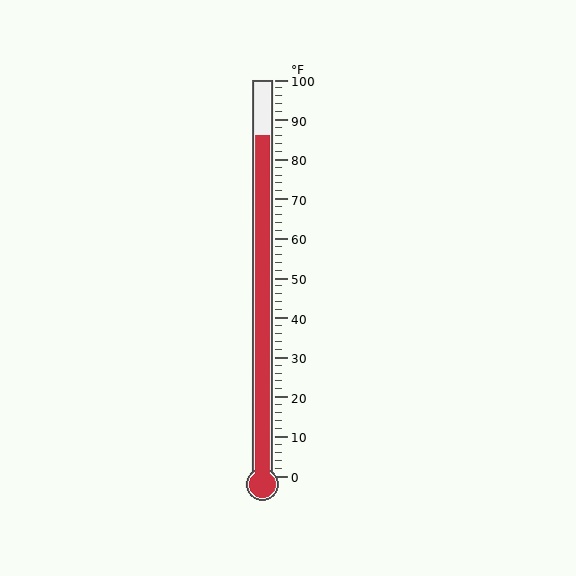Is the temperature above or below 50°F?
The temperature is above 50°F.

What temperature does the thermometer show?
The thermometer shows approximately 86°F.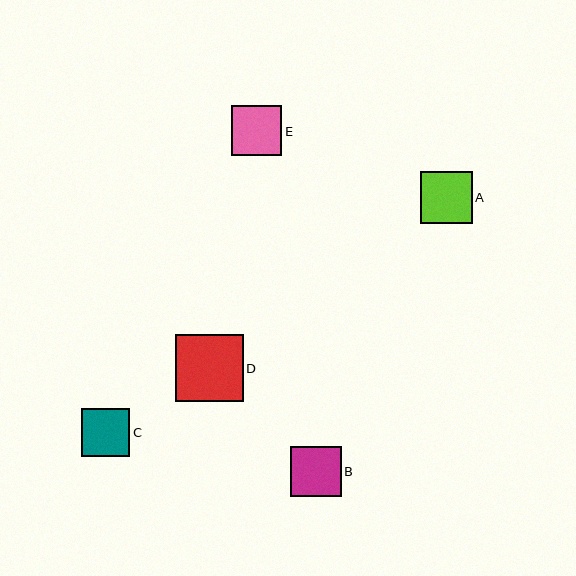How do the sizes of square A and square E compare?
Square A and square E are approximately the same size.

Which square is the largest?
Square D is the largest with a size of approximately 68 pixels.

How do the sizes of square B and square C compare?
Square B and square C are approximately the same size.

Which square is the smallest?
Square C is the smallest with a size of approximately 48 pixels.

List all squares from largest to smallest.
From largest to smallest: D, A, E, B, C.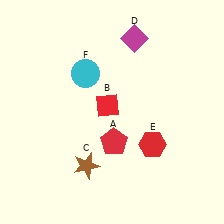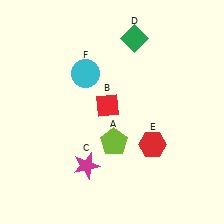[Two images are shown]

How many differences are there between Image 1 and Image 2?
There are 3 differences between the two images.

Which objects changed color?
A changed from red to lime. C changed from brown to magenta. D changed from magenta to green.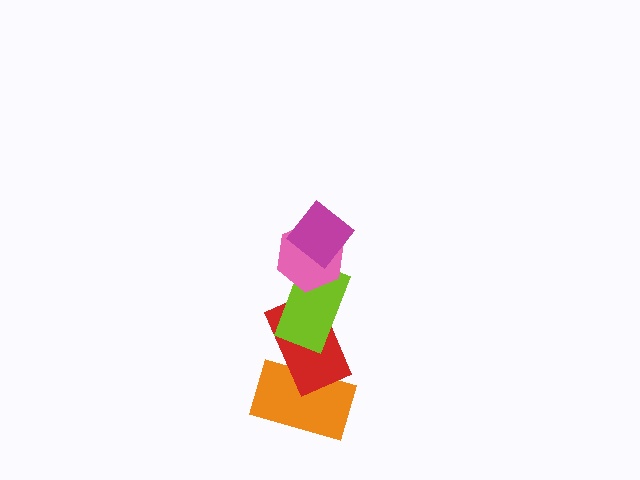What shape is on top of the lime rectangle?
The pink hexagon is on top of the lime rectangle.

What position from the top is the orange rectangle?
The orange rectangle is 5th from the top.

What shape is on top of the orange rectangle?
The red rectangle is on top of the orange rectangle.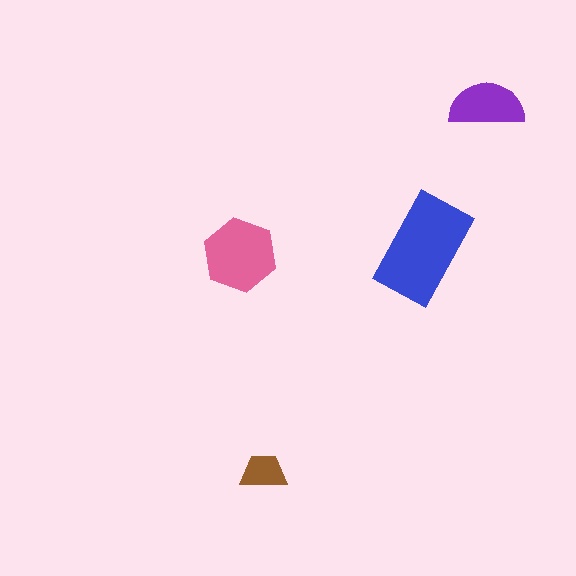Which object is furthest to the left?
The pink hexagon is leftmost.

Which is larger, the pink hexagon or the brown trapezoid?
The pink hexagon.